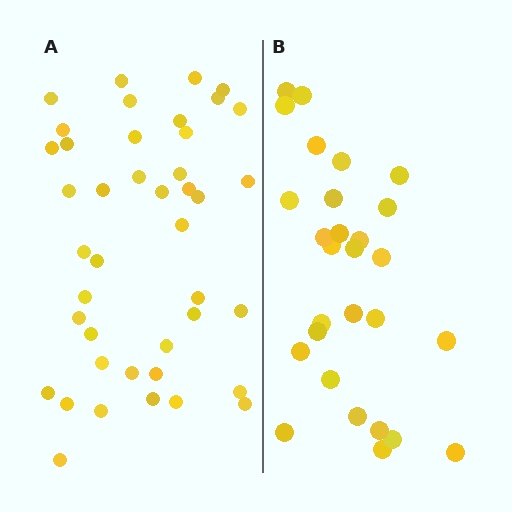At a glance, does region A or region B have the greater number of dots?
Region A (the left region) has more dots.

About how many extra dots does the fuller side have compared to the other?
Region A has approximately 15 more dots than region B.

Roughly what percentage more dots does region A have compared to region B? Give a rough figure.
About 50% more.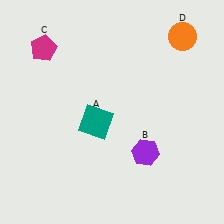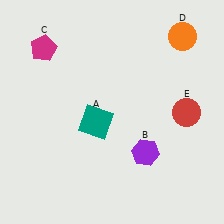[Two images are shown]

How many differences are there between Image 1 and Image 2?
There is 1 difference between the two images.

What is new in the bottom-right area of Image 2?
A red circle (E) was added in the bottom-right area of Image 2.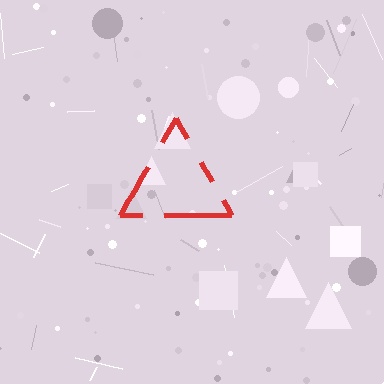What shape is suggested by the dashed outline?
The dashed outline suggests a triangle.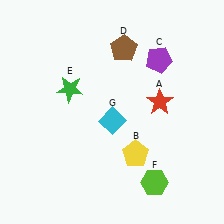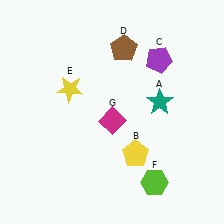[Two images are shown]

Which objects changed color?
A changed from red to teal. E changed from green to yellow. G changed from cyan to magenta.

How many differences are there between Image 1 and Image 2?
There are 3 differences between the two images.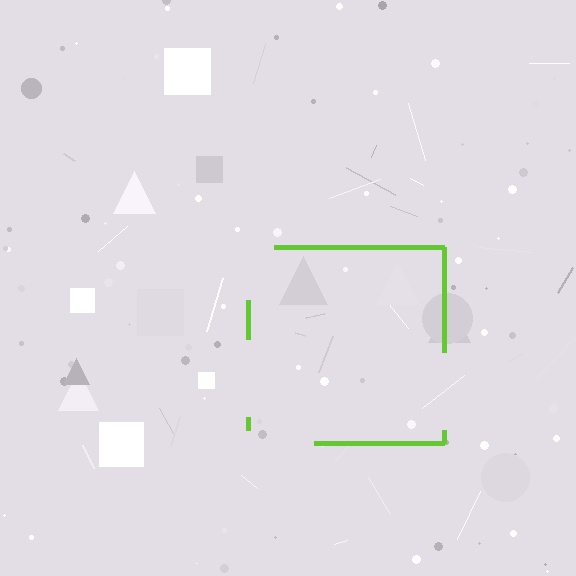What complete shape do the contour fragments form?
The contour fragments form a square.